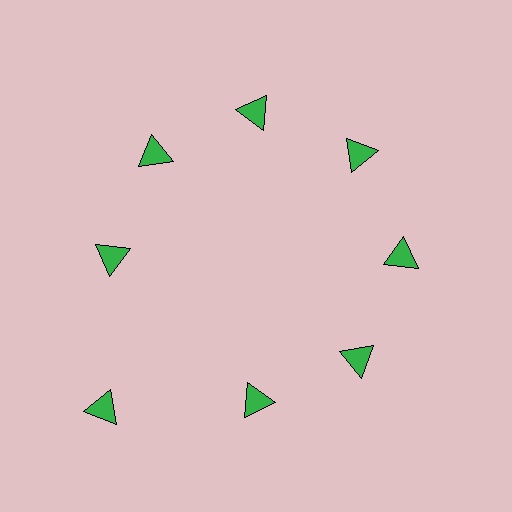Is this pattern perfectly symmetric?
No. The 8 green triangles are arranged in a ring, but one element near the 8 o'clock position is pushed outward from the center, breaking the 8-fold rotational symmetry.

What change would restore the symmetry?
The symmetry would be restored by moving it inward, back onto the ring so that all 8 triangles sit at equal angles and equal distance from the center.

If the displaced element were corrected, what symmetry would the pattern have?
It would have 8-fold rotational symmetry — the pattern would map onto itself every 45 degrees.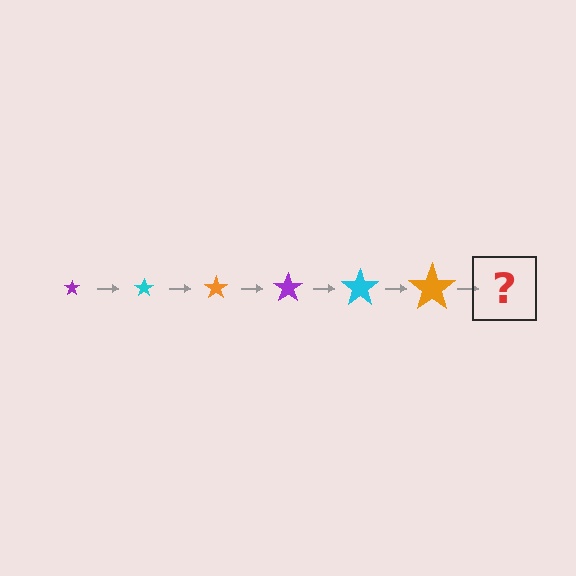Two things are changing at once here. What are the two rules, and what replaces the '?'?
The two rules are that the star grows larger each step and the color cycles through purple, cyan, and orange. The '?' should be a purple star, larger than the previous one.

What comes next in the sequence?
The next element should be a purple star, larger than the previous one.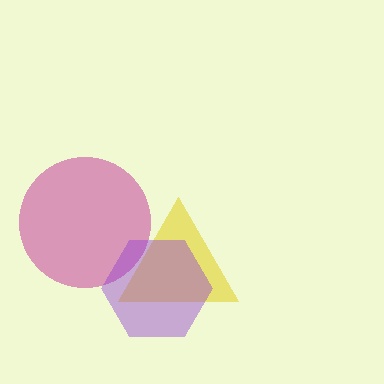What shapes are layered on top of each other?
The layered shapes are: a magenta circle, a yellow triangle, a purple hexagon.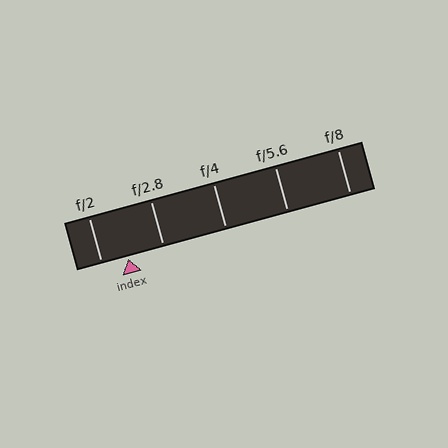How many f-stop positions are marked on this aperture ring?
There are 5 f-stop positions marked.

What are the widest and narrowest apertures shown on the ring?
The widest aperture shown is f/2 and the narrowest is f/8.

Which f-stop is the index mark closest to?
The index mark is closest to f/2.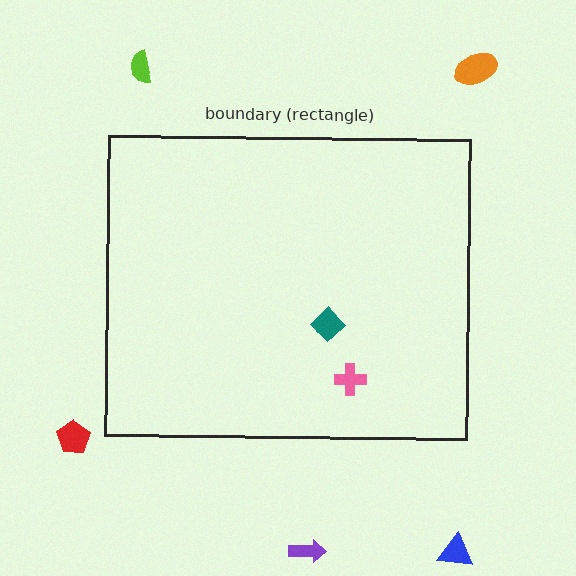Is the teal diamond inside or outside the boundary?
Inside.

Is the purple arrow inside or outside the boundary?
Outside.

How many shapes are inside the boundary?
2 inside, 5 outside.